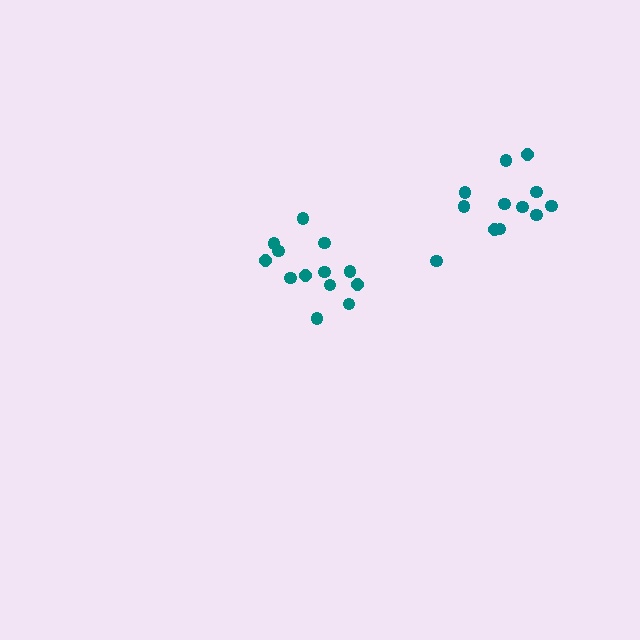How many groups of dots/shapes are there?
There are 2 groups.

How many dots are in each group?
Group 1: 13 dots, Group 2: 12 dots (25 total).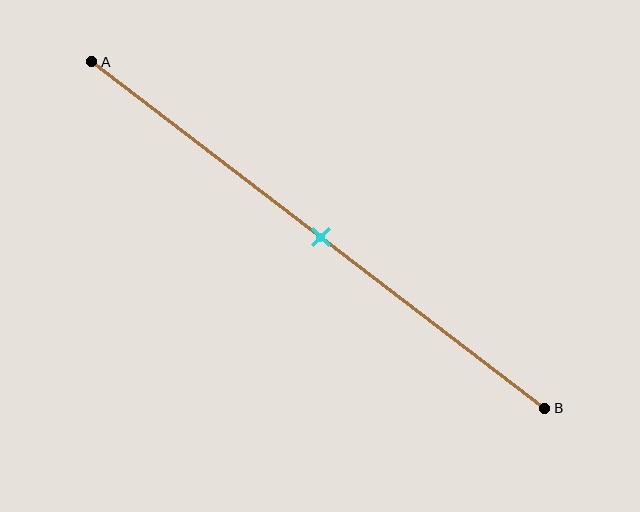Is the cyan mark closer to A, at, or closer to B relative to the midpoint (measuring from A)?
The cyan mark is approximately at the midpoint of segment AB.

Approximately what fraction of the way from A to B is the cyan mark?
The cyan mark is approximately 50% of the way from A to B.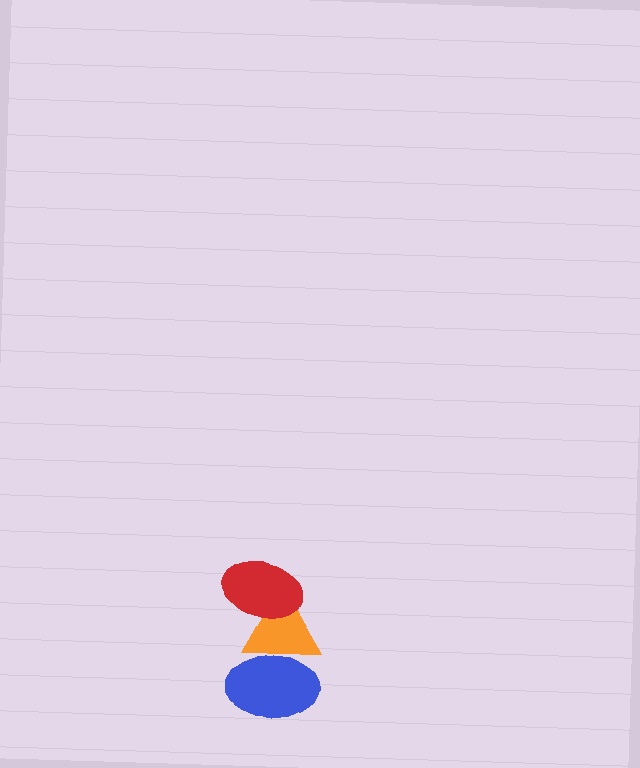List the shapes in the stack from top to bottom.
From top to bottom: the red ellipse, the orange triangle, the blue ellipse.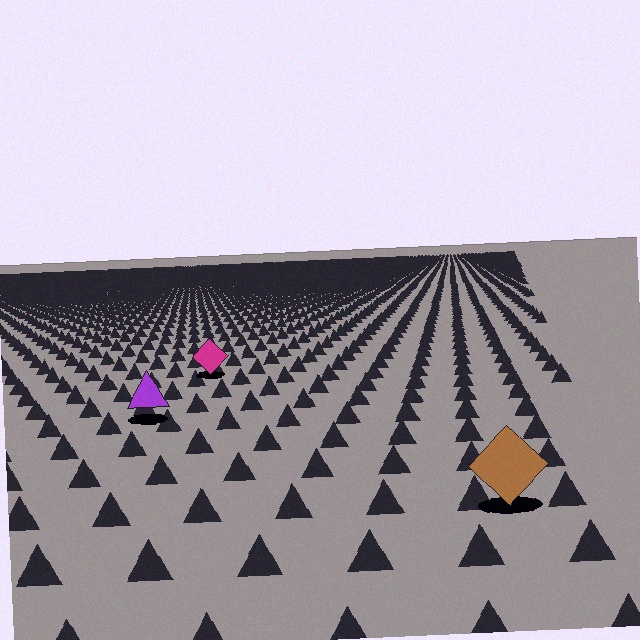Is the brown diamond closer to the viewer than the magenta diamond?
Yes. The brown diamond is closer — you can tell from the texture gradient: the ground texture is coarser near it.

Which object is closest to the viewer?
The brown diamond is closest. The texture marks near it are larger and more spread out.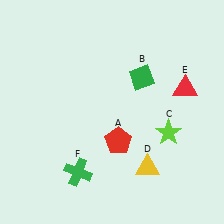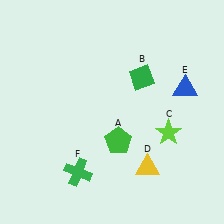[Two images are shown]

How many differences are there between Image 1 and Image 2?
There are 2 differences between the two images.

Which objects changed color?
A changed from red to green. E changed from red to blue.